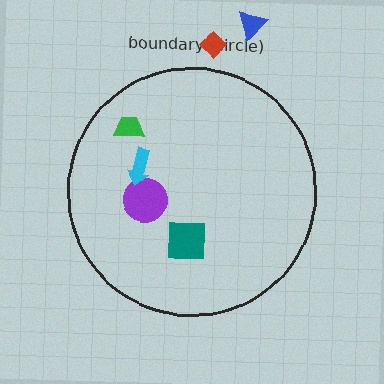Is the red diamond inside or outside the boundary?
Outside.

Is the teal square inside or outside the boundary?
Inside.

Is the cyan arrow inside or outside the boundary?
Inside.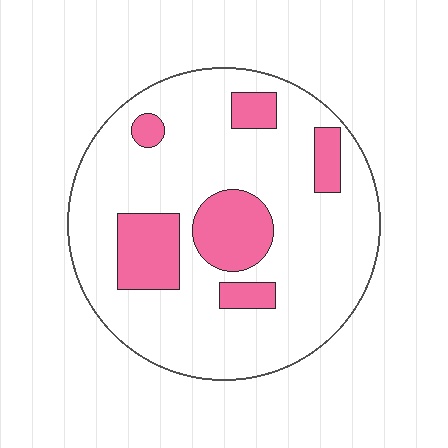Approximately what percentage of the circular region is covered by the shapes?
Approximately 20%.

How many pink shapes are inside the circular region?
6.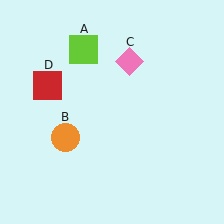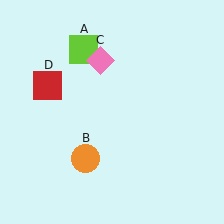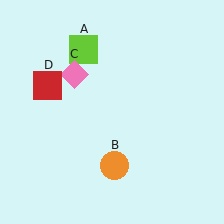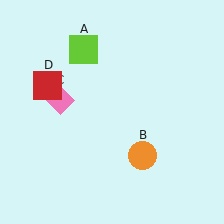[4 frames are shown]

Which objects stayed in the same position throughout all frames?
Lime square (object A) and red square (object D) remained stationary.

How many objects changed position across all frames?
2 objects changed position: orange circle (object B), pink diamond (object C).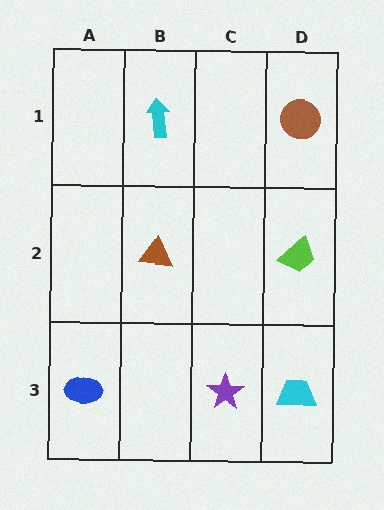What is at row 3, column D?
A cyan trapezoid.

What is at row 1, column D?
A brown circle.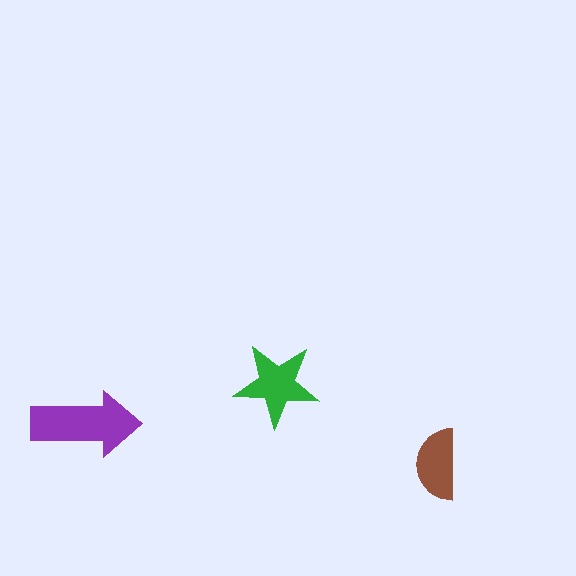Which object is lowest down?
The brown semicircle is bottommost.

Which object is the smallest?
The brown semicircle.